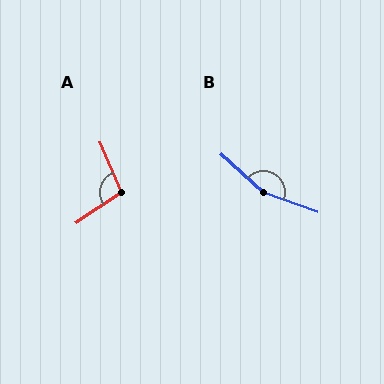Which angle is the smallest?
A, at approximately 101 degrees.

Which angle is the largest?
B, at approximately 157 degrees.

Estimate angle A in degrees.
Approximately 101 degrees.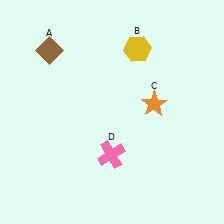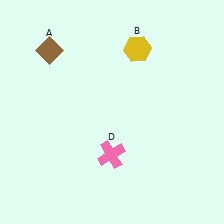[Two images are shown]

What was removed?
The orange star (C) was removed in Image 2.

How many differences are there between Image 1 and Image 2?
There is 1 difference between the two images.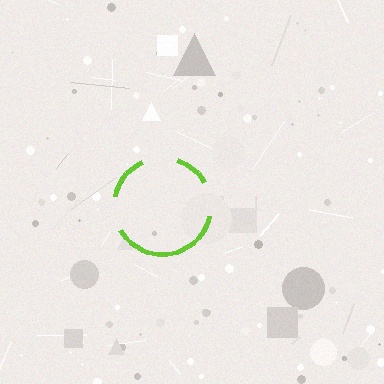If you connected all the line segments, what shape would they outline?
They would outline a circle.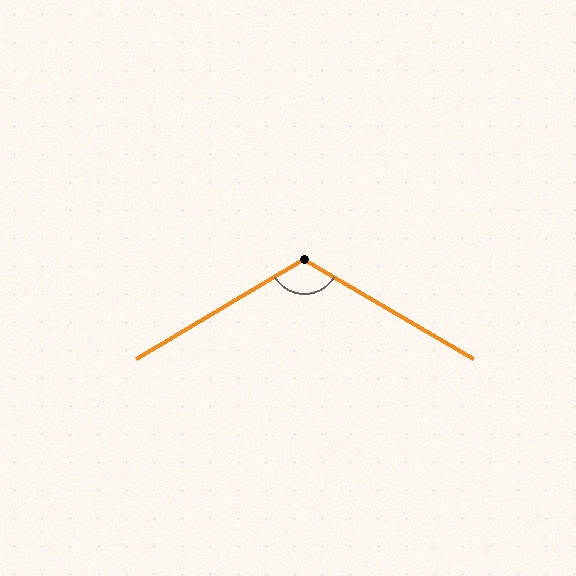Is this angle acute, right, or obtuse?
It is obtuse.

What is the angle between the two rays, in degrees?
Approximately 119 degrees.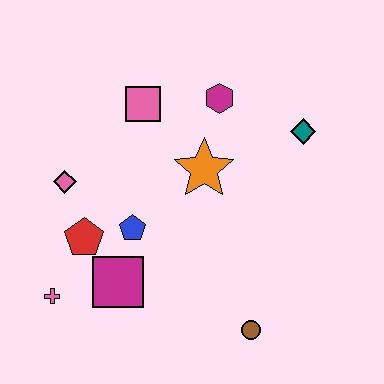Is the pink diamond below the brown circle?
No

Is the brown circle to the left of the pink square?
No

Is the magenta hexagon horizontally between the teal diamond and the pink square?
Yes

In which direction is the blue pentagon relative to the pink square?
The blue pentagon is below the pink square.